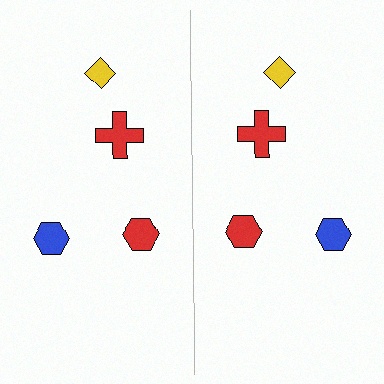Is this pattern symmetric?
Yes, this pattern has bilateral (reflection) symmetry.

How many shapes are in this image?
There are 8 shapes in this image.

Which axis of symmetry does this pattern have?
The pattern has a vertical axis of symmetry running through the center of the image.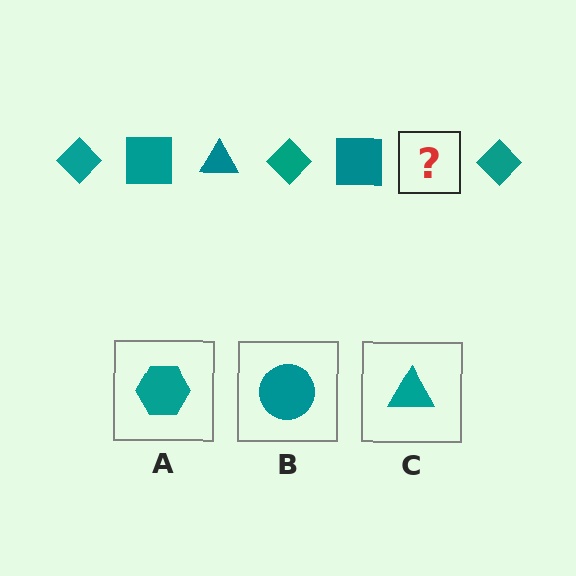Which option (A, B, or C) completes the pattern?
C.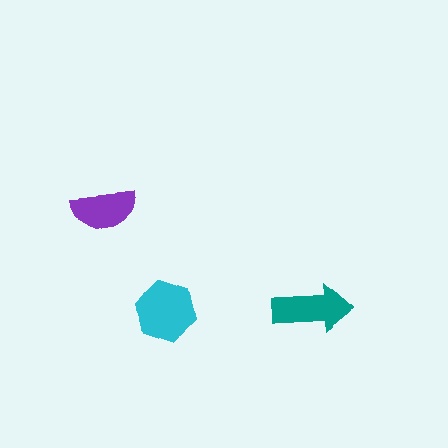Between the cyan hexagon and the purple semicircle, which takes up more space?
The cyan hexagon.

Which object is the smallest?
The purple semicircle.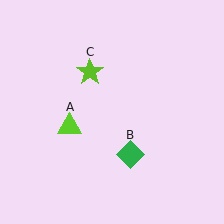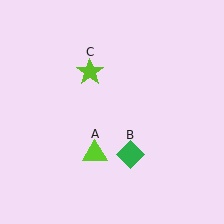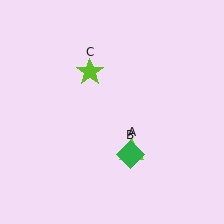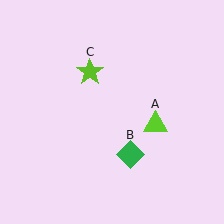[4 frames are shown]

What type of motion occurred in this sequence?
The lime triangle (object A) rotated counterclockwise around the center of the scene.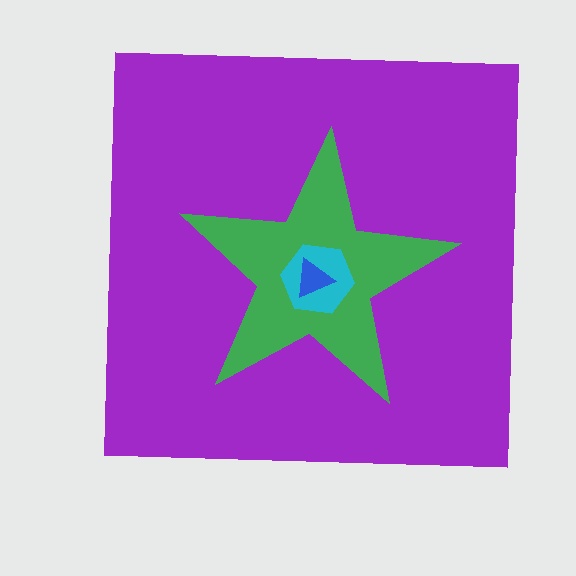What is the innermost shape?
The blue triangle.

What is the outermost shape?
The purple square.